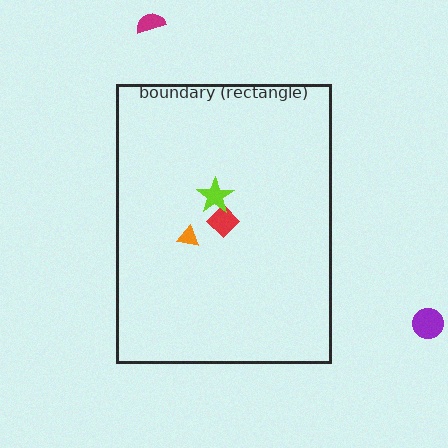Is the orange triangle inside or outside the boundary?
Inside.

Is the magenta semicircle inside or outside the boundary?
Outside.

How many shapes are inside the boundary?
3 inside, 2 outside.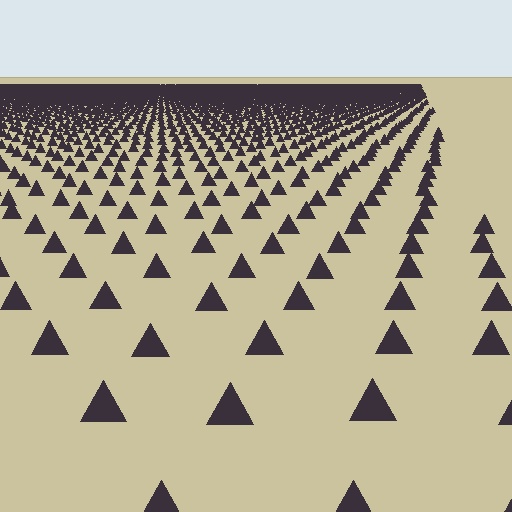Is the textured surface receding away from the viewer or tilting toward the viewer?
The surface is receding away from the viewer. Texture elements get smaller and denser toward the top.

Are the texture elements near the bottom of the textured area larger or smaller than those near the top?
Larger. Near the bottom, elements are closer to the viewer and appear at a bigger on-screen size.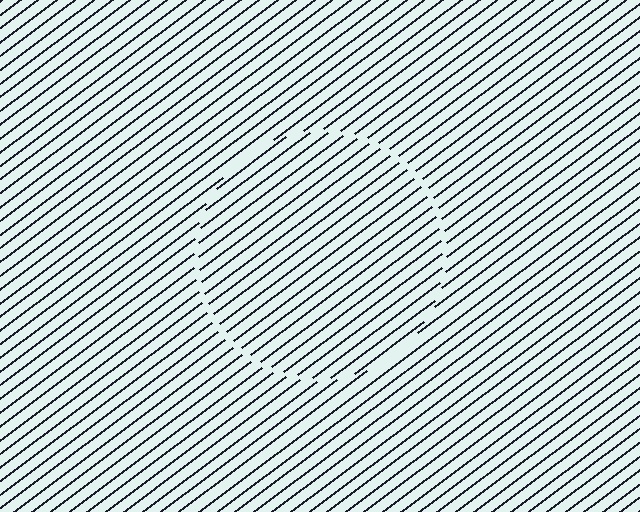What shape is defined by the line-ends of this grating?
An illusory circle. The interior of the shape contains the same grating, shifted by half a period — the contour is defined by the phase discontinuity where line-ends from the inner and outer gratings abut.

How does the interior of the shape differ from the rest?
The interior of the shape contains the same grating, shifted by half a period — the contour is defined by the phase discontinuity where line-ends from the inner and outer gratings abut.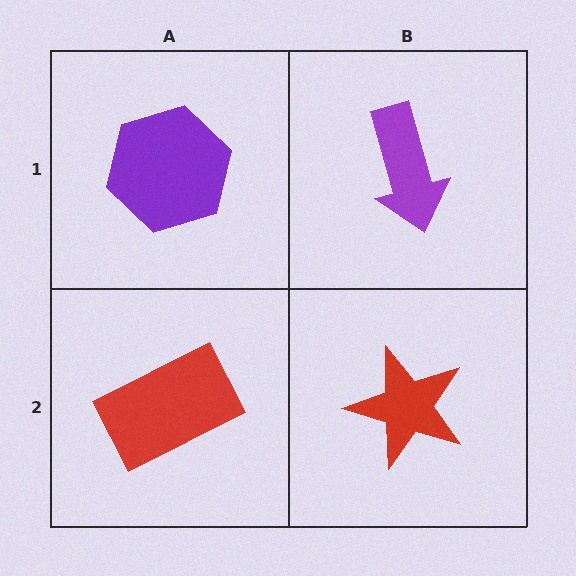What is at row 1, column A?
A purple hexagon.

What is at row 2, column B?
A red star.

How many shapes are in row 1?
2 shapes.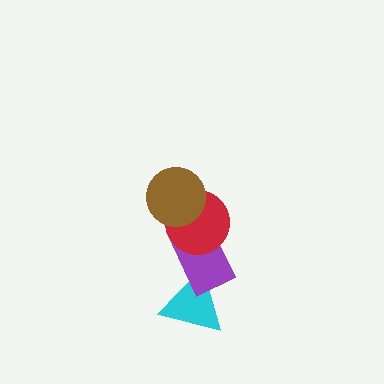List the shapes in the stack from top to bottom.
From top to bottom: the brown circle, the red circle, the purple rectangle, the cyan triangle.